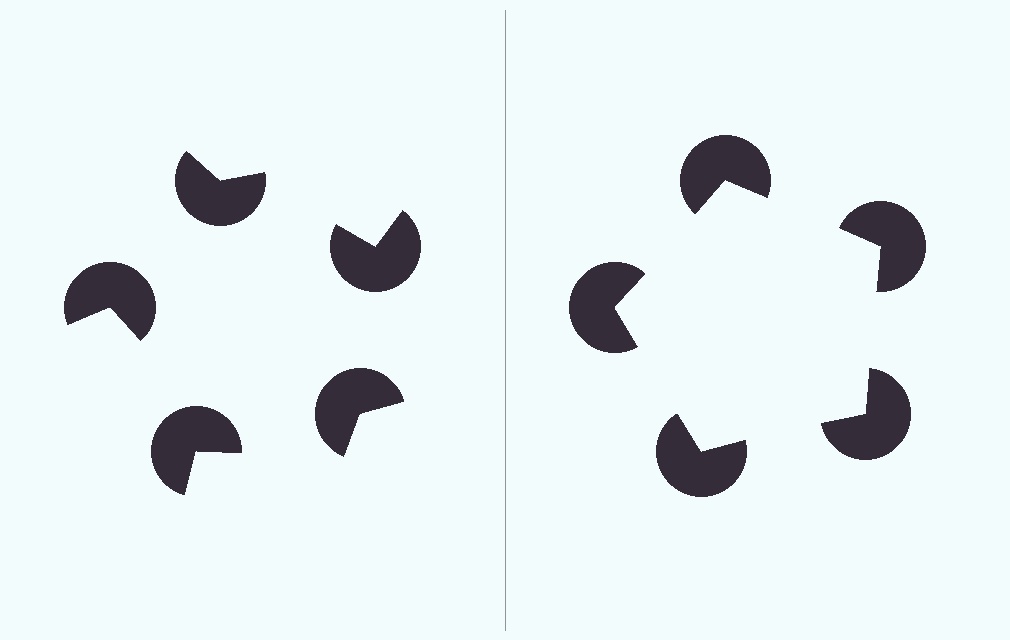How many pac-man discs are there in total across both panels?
10 — 5 on each side.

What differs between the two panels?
The pac-man discs are positioned identically on both sides; only the wedge orientations differ. On the right they align to a pentagon; on the left they are misaligned.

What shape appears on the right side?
An illusory pentagon.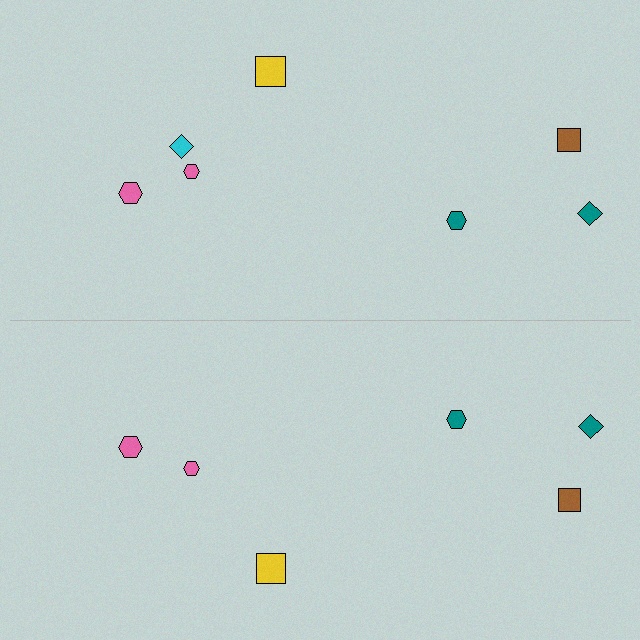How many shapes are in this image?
There are 13 shapes in this image.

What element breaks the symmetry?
A cyan diamond is missing from the bottom side.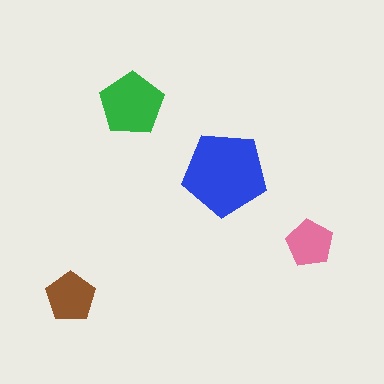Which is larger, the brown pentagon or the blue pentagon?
The blue one.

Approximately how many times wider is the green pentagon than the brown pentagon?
About 1.5 times wider.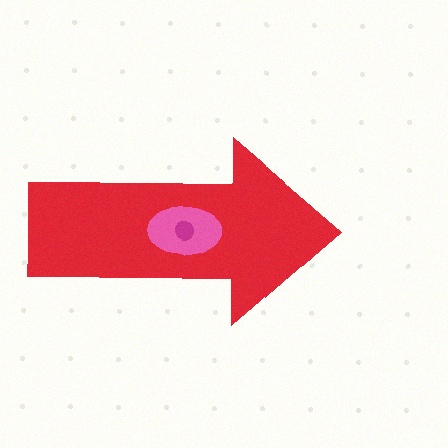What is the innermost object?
The magenta circle.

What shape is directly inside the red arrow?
The pink ellipse.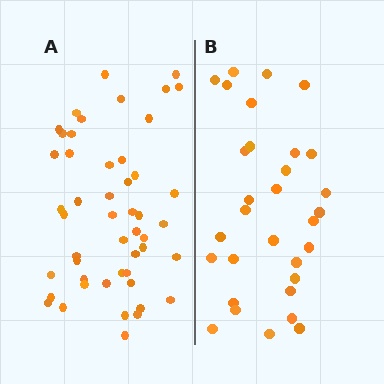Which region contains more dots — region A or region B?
Region A (the left region) has more dots.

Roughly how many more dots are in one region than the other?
Region A has approximately 20 more dots than region B.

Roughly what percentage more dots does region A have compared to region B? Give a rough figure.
About 60% more.